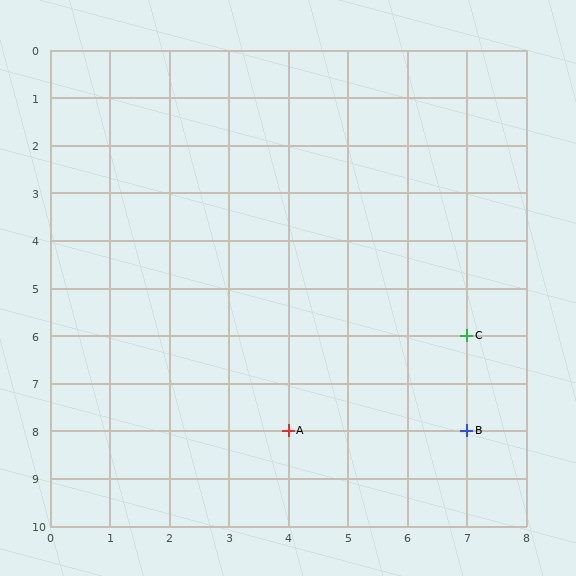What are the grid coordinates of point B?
Point B is at grid coordinates (7, 8).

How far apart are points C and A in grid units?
Points C and A are 3 columns and 2 rows apart (about 3.6 grid units diagonally).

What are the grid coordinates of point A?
Point A is at grid coordinates (4, 8).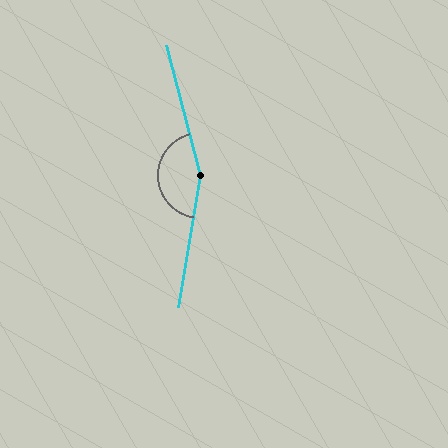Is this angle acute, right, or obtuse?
It is obtuse.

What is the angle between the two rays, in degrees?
Approximately 156 degrees.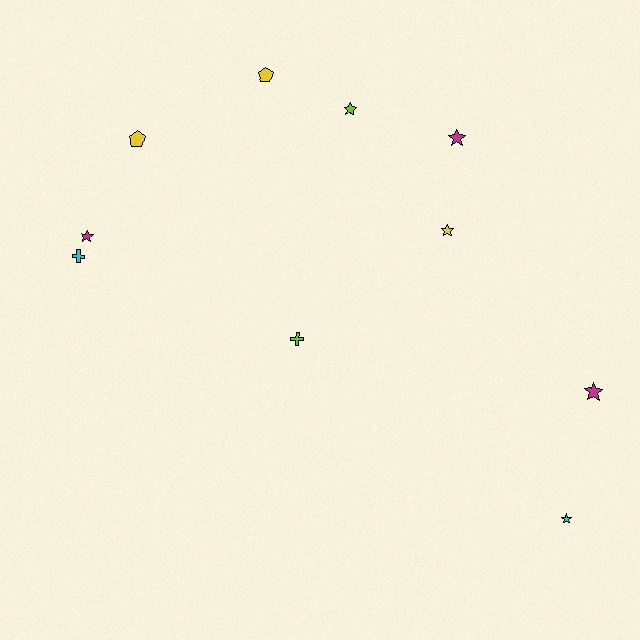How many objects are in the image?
There are 10 objects.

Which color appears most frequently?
Magenta, with 3 objects.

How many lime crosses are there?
There is 1 lime cross.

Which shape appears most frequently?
Star, with 6 objects.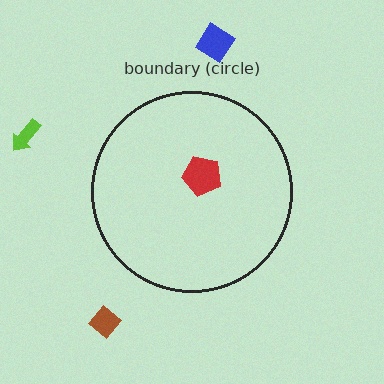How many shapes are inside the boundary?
1 inside, 3 outside.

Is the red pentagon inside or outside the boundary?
Inside.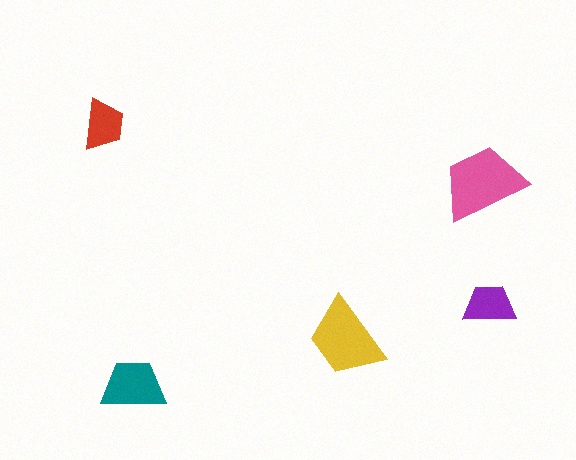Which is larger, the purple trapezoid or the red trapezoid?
The purple one.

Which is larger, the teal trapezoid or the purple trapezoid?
The teal one.